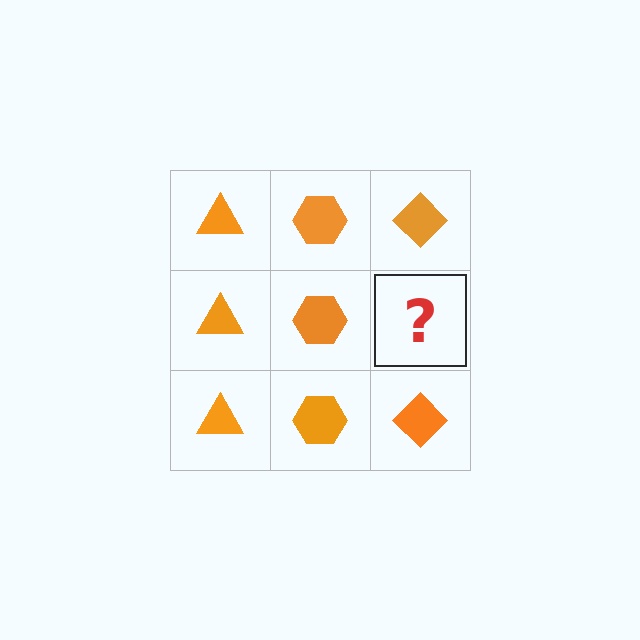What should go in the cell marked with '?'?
The missing cell should contain an orange diamond.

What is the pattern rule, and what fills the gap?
The rule is that each column has a consistent shape. The gap should be filled with an orange diamond.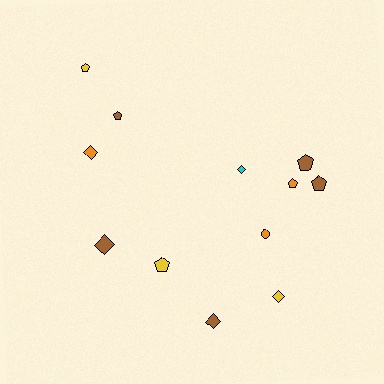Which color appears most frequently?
Brown, with 5 objects.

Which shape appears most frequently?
Pentagon, with 6 objects.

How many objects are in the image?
There are 12 objects.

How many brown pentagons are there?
There are 3 brown pentagons.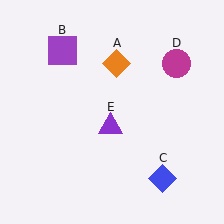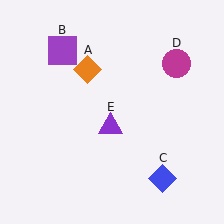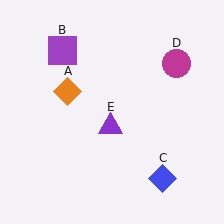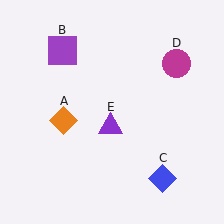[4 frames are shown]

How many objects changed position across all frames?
1 object changed position: orange diamond (object A).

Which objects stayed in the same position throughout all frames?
Purple square (object B) and blue diamond (object C) and magenta circle (object D) and purple triangle (object E) remained stationary.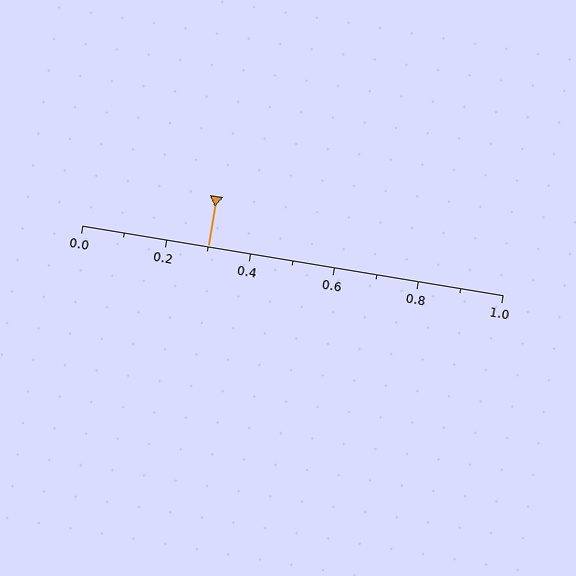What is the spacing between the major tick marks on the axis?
The major ticks are spaced 0.2 apart.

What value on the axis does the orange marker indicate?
The marker indicates approximately 0.3.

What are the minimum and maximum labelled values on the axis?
The axis runs from 0.0 to 1.0.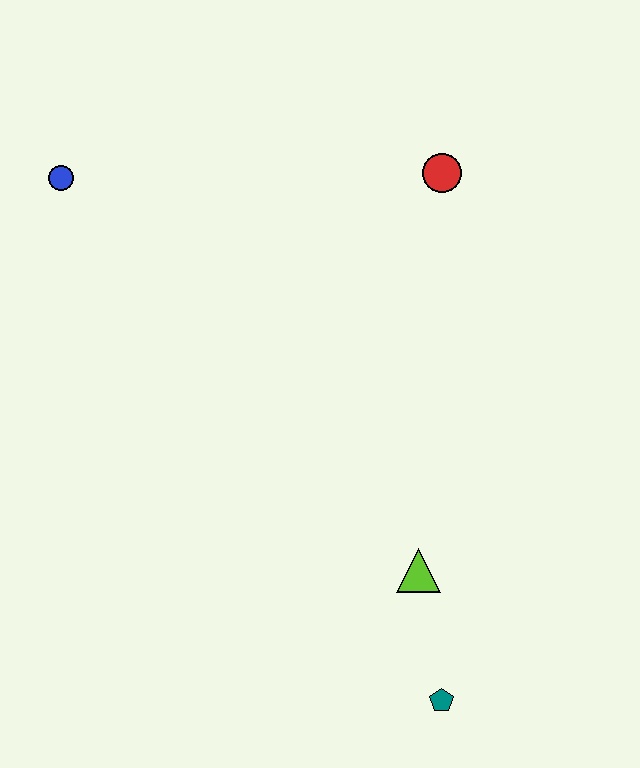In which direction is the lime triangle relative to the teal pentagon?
The lime triangle is above the teal pentagon.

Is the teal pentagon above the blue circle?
No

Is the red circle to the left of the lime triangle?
No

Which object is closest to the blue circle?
The red circle is closest to the blue circle.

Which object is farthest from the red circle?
The teal pentagon is farthest from the red circle.